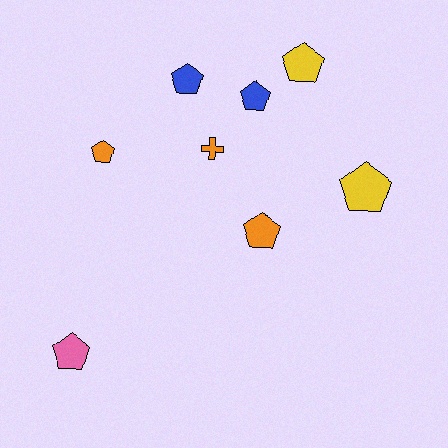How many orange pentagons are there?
There are 2 orange pentagons.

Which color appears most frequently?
Orange, with 3 objects.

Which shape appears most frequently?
Pentagon, with 7 objects.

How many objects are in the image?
There are 8 objects.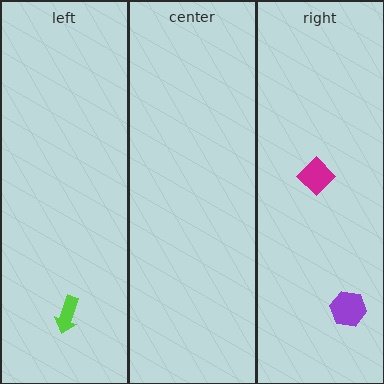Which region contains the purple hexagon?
The right region.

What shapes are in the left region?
The lime arrow.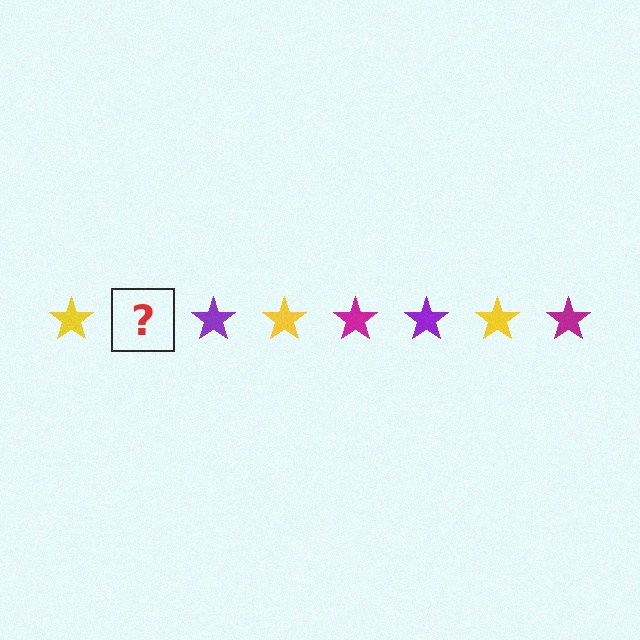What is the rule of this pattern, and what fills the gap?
The rule is that the pattern cycles through yellow, magenta, purple stars. The gap should be filled with a magenta star.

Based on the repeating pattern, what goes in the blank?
The blank should be a magenta star.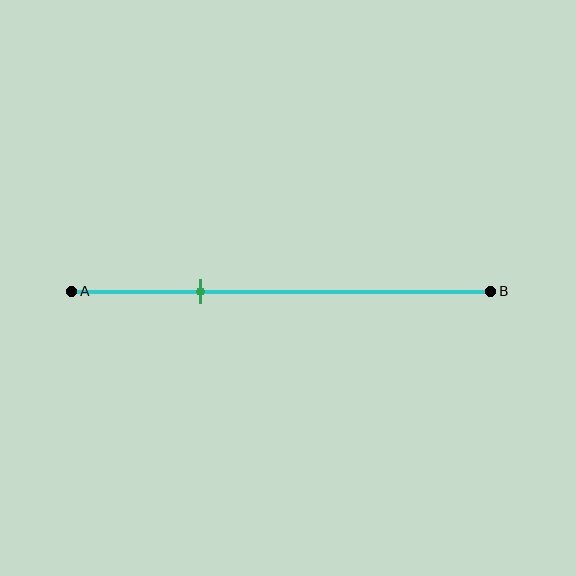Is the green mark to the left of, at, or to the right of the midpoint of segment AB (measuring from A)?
The green mark is to the left of the midpoint of segment AB.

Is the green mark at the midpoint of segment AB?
No, the mark is at about 30% from A, not at the 50% midpoint.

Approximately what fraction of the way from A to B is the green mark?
The green mark is approximately 30% of the way from A to B.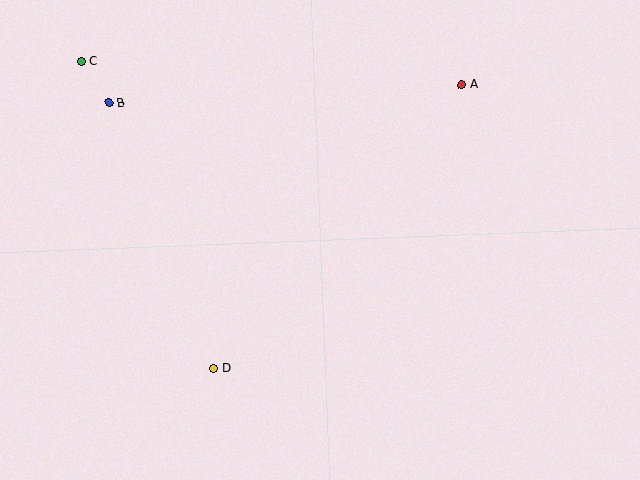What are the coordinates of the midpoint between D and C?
The midpoint between D and C is at (147, 215).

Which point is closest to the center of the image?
Point D at (214, 368) is closest to the center.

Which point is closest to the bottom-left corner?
Point D is closest to the bottom-left corner.